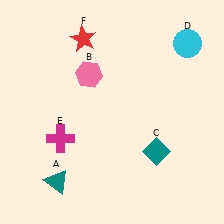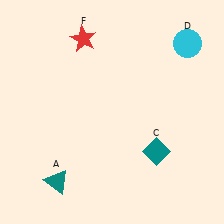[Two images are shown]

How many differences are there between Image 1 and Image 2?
There are 2 differences between the two images.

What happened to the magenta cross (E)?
The magenta cross (E) was removed in Image 2. It was in the bottom-left area of Image 1.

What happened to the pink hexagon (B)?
The pink hexagon (B) was removed in Image 2. It was in the top-left area of Image 1.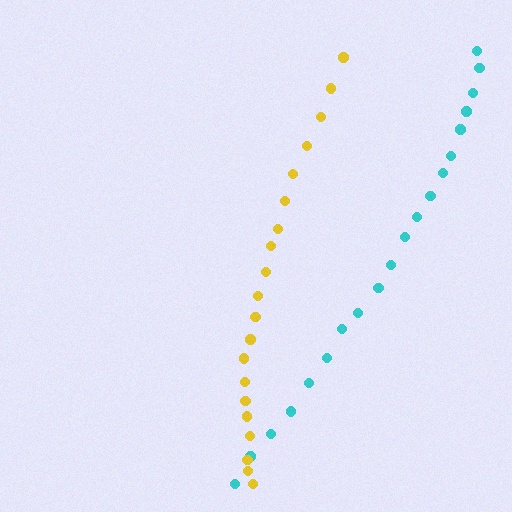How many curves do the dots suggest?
There are 2 distinct paths.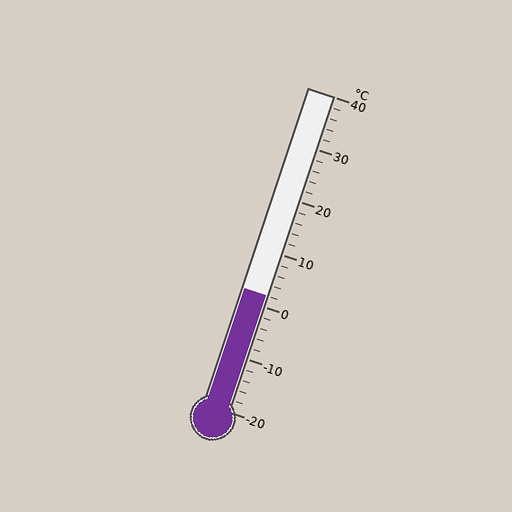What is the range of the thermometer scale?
The thermometer scale ranges from -20°C to 40°C.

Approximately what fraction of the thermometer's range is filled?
The thermometer is filled to approximately 35% of its range.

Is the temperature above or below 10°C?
The temperature is below 10°C.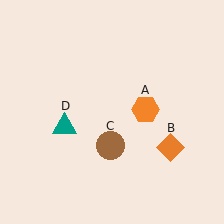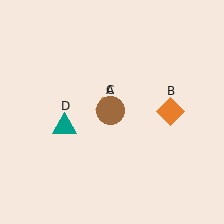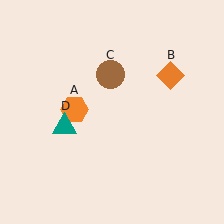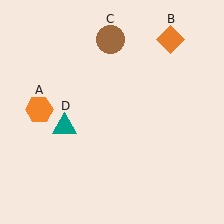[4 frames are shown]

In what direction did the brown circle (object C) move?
The brown circle (object C) moved up.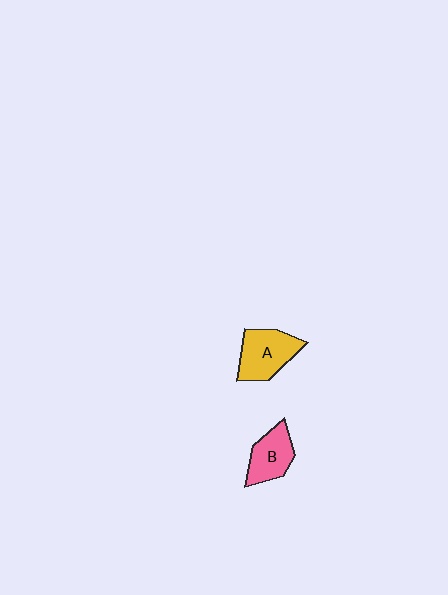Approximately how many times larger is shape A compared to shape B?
Approximately 1.2 times.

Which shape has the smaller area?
Shape B (pink).